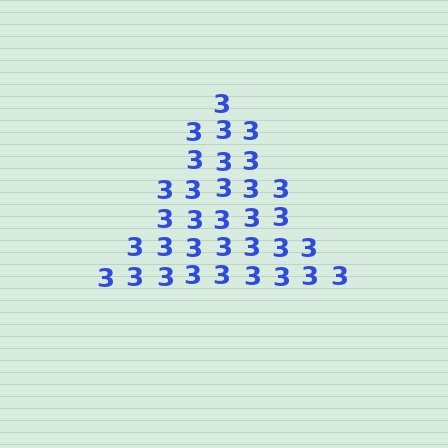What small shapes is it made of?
It is made of small digit 3's.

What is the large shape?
The large shape is a triangle.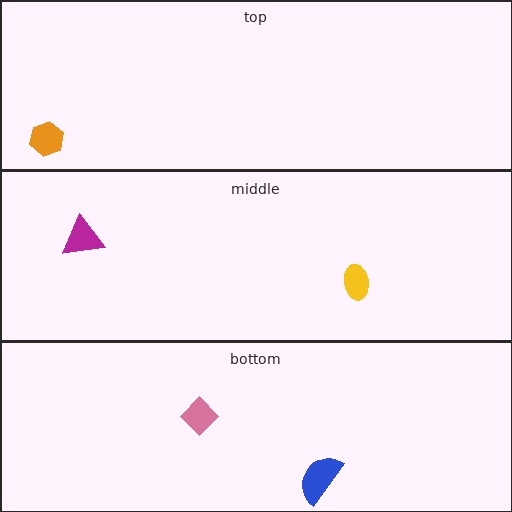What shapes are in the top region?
The orange hexagon.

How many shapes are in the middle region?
2.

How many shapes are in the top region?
1.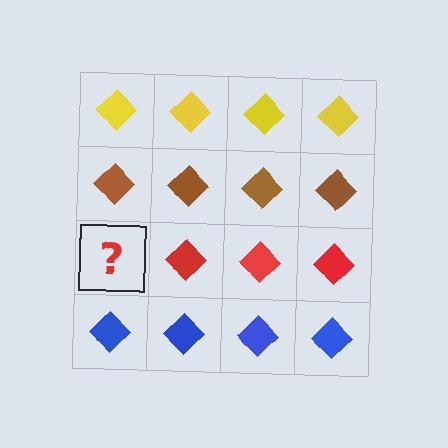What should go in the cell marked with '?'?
The missing cell should contain a red diamond.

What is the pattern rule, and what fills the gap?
The rule is that each row has a consistent color. The gap should be filled with a red diamond.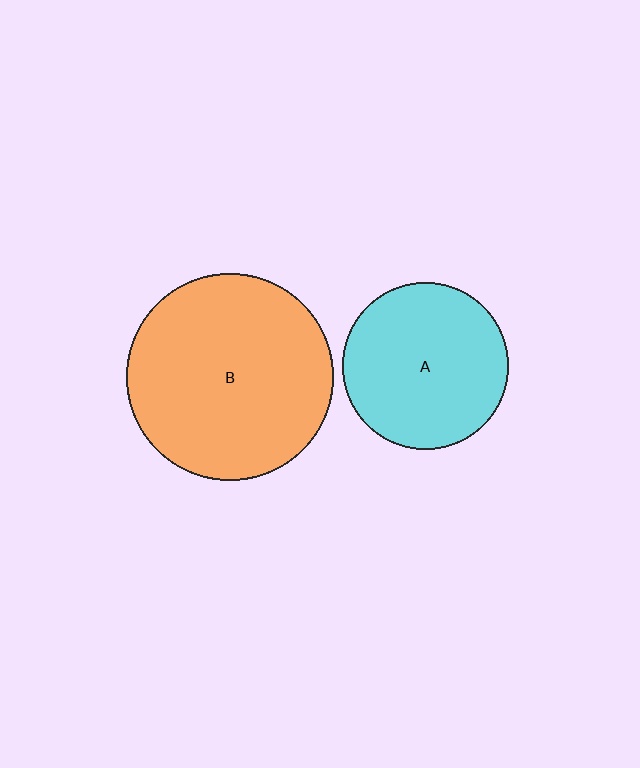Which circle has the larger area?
Circle B (orange).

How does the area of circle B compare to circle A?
Approximately 1.5 times.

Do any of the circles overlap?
No, none of the circles overlap.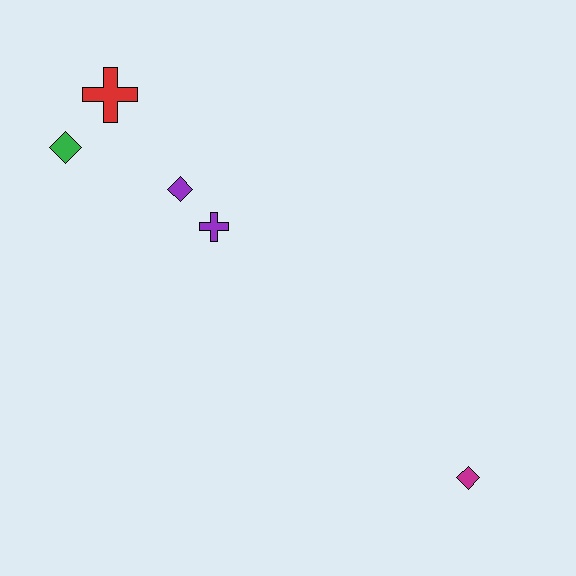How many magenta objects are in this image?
There is 1 magenta object.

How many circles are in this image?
There are no circles.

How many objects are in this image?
There are 5 objects.